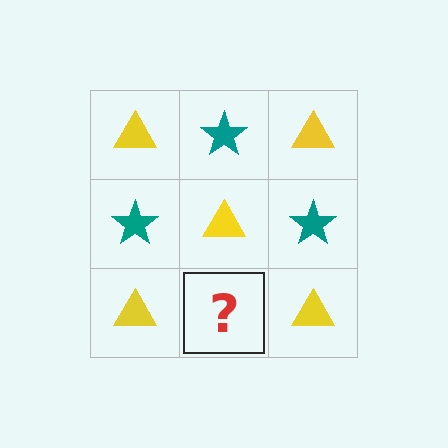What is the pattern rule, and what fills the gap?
The rule is that it alternates yellow triangle and teal star in a checkerboard pattern. The gap should be filled with a teal star.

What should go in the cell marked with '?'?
The missing cell should contain a teal star.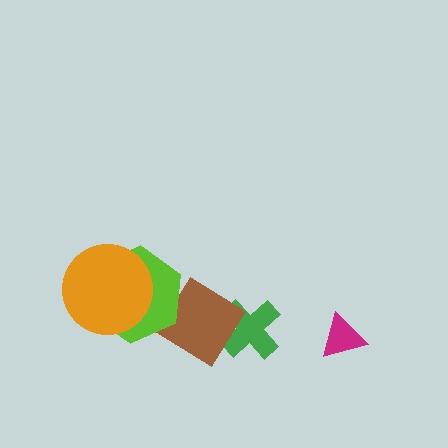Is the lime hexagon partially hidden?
Yes, it is partially covered by another shape.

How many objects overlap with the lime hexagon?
2 objects overlap with the lime hexagon.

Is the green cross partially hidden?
Yes, it is partially covered by another shape.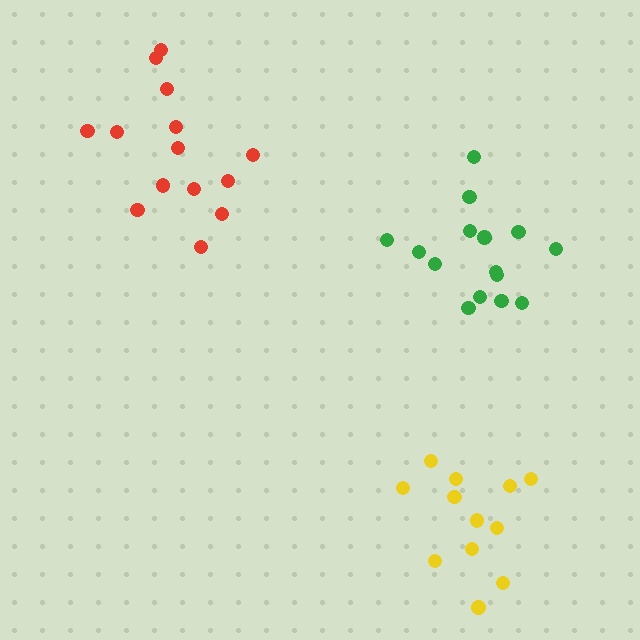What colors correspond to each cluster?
The clusters are colored: green, red, yellow.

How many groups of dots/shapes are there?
There are 3 groups.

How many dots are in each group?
Group 1: 15 dots, Group 2: 14 dots, Group 3: 12 dots (41 total).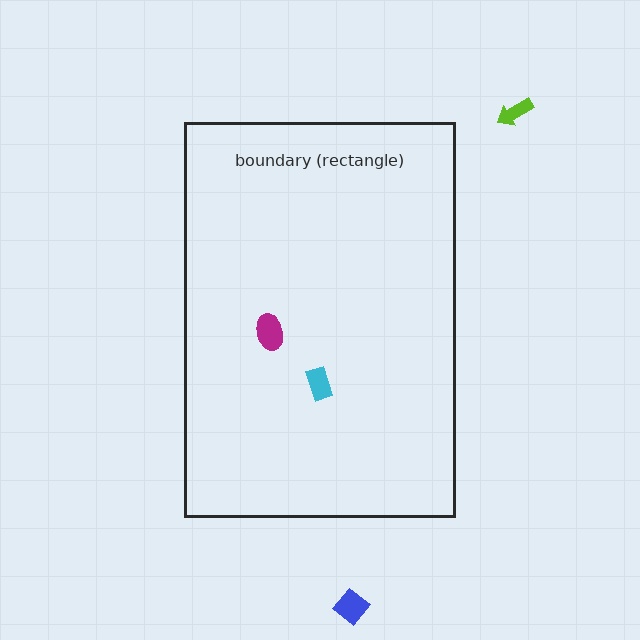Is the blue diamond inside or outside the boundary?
Outside.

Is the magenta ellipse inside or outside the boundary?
Inside.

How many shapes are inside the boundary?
2 inside, 2 outside.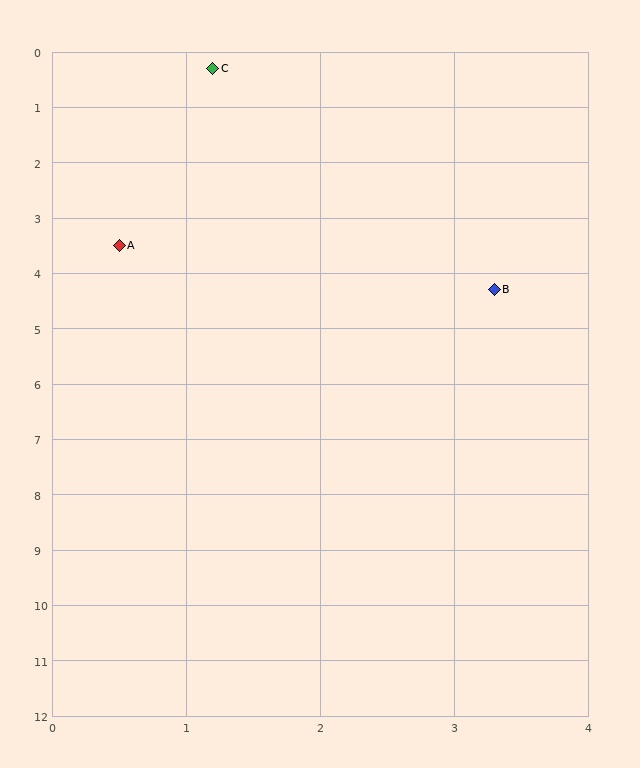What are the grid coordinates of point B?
Point B is at approximately (3.3, 4.3).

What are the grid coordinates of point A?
Point A is at approximately (0.5, 3.5).